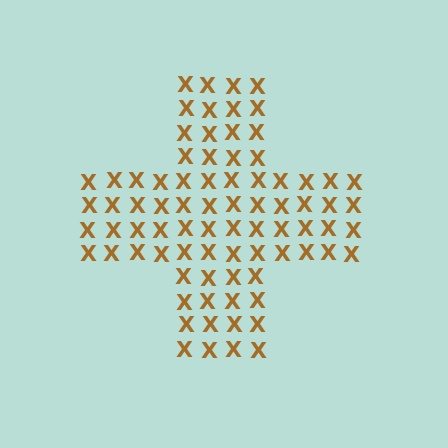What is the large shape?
The large shape is a cross.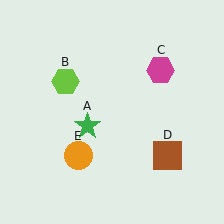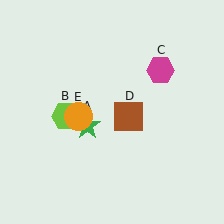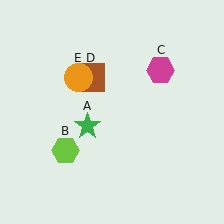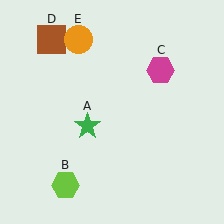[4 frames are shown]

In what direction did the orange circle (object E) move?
The orange circle (object E) moved up.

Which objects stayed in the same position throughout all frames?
Green star (object A) and magenta hexagon (object C) remained stationary.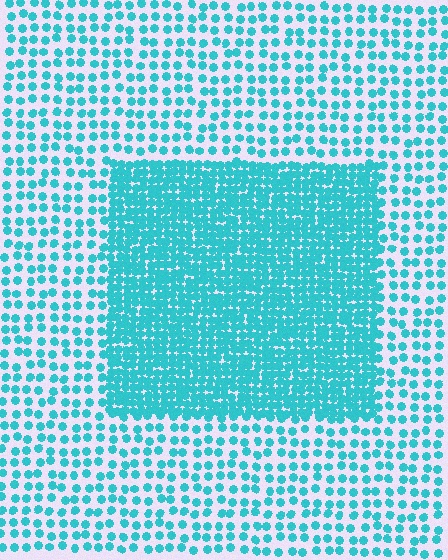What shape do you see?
I see a rectangle.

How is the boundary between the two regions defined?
The boundary is defined by a change in element density (approximately 2.5x ratio). All elements are the same color, size, and shape.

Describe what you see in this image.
The image contains small cyan elements arranged at two different densities. A rectangle-shaped region is visible where the elements are more densely packed than the surrounding area.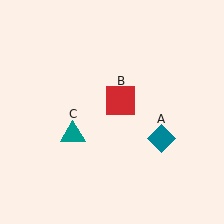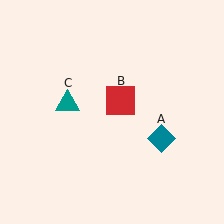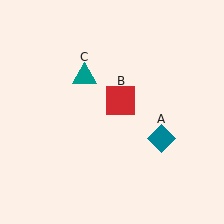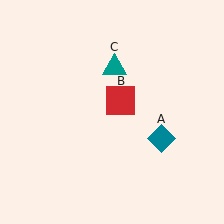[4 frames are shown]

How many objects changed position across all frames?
1 object changed position: teal triangle (object C).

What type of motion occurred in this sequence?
The teal triangle (object C) rotated clockwise around the center of the scene.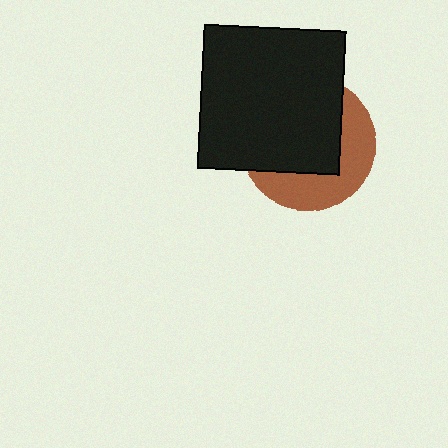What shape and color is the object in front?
The object in front is a black rectangle.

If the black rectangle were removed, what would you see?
You would see the complete brown circle.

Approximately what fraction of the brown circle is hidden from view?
Roughly 60% of the brown circle is hidden behind the black rectangle.